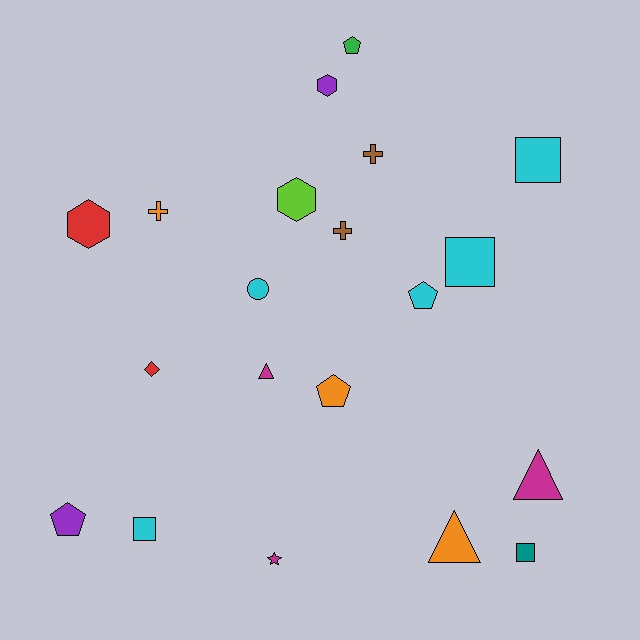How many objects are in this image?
There are 20 objects.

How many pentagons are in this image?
There are 4 pentagons.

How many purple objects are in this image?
There are 2 purple objects.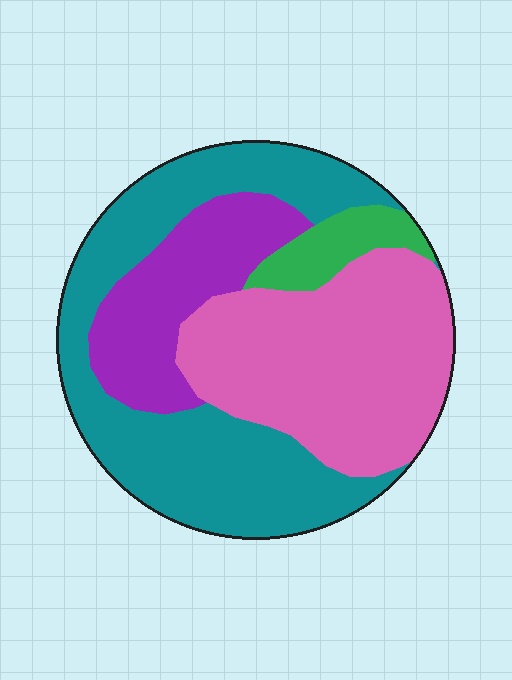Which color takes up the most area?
Teal, at roughly 40%.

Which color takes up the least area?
Green, at roughly 5%.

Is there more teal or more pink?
Teal.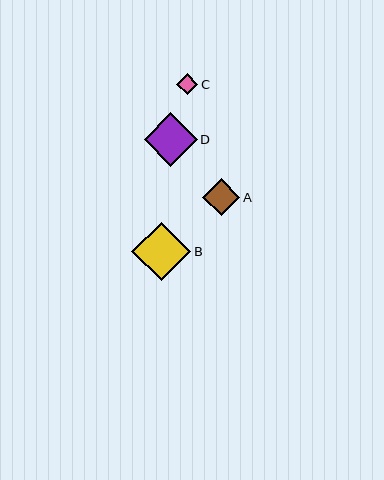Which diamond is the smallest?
Diamond C is the smallest with a size of approximately 21 pixels.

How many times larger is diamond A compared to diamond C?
Diamond A is approximately 1.7 times the size of diamond C.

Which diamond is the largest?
Diamond B is the largest with a size of approximately 59 pixels.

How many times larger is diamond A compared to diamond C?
Diamond A is approximately 1.7 times the size of diamond C.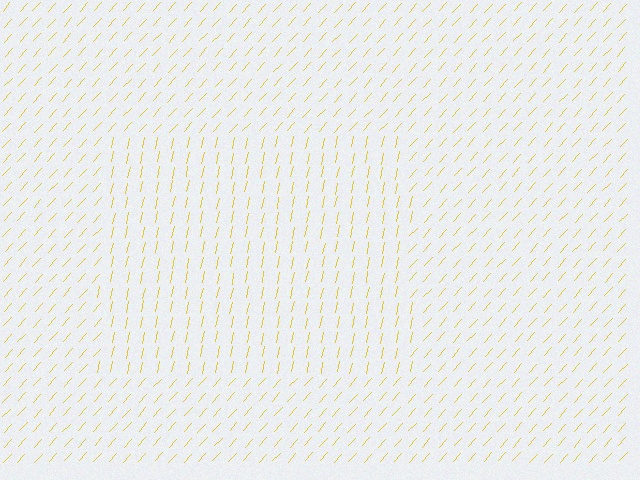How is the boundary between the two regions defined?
The boundary is defined purely by a change in line orientation (approximately 30 degrees difference). All lines are the same color and thickness.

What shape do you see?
I see a rectangle.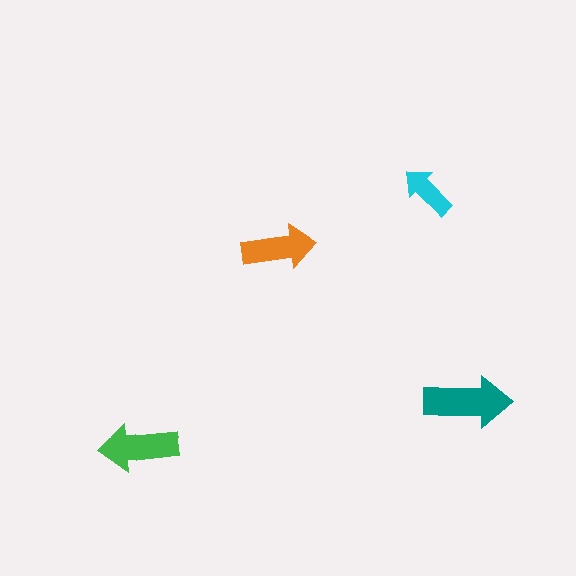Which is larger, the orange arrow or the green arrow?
The green one.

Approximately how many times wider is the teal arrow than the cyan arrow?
About 1.5 times wider.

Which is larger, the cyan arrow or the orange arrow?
The orange one.